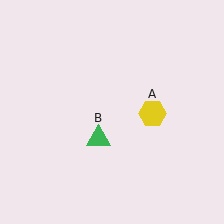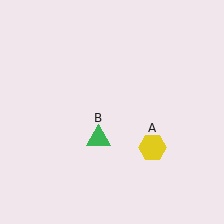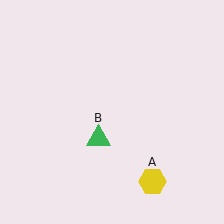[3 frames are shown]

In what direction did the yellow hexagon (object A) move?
The yellow hexagon (object A) moved down.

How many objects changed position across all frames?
1 object changed position: yellow hexagon (object A).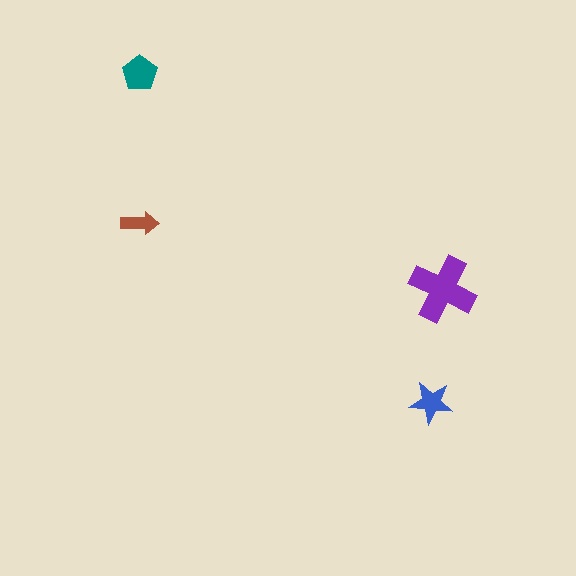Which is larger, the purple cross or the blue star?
The purple cross.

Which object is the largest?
The purple cross.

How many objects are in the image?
There are 4 objects in the image.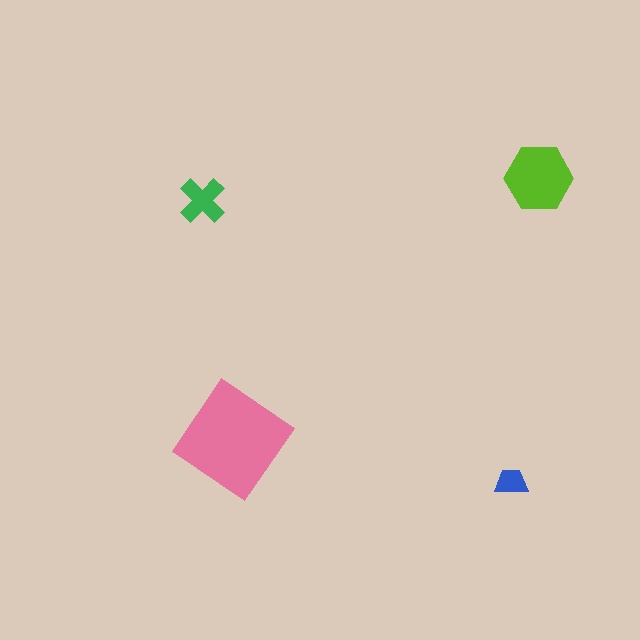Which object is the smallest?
The blue trapezoid.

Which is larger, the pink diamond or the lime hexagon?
The pink diamond.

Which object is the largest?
The pink diamond.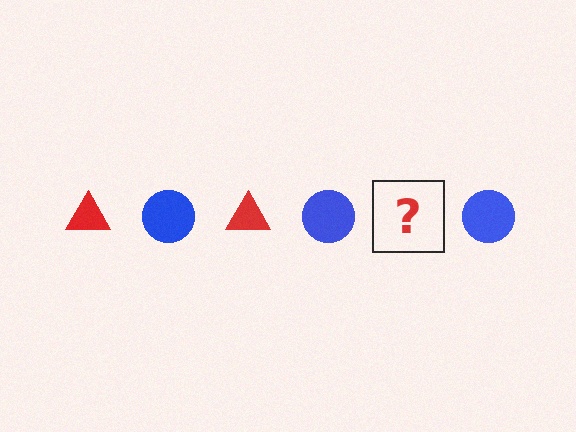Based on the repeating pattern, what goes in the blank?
The blank should be a red triangle.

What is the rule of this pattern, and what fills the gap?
The rule is that the pattern alternates between red triangle and blue circle. The gap should be filled with a red triangle.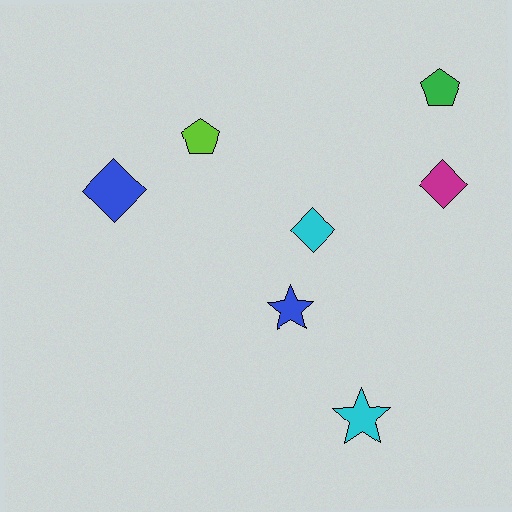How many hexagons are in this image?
There are no hexagons.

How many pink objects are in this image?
There are no pink objects.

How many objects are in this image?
There are 7 objects.